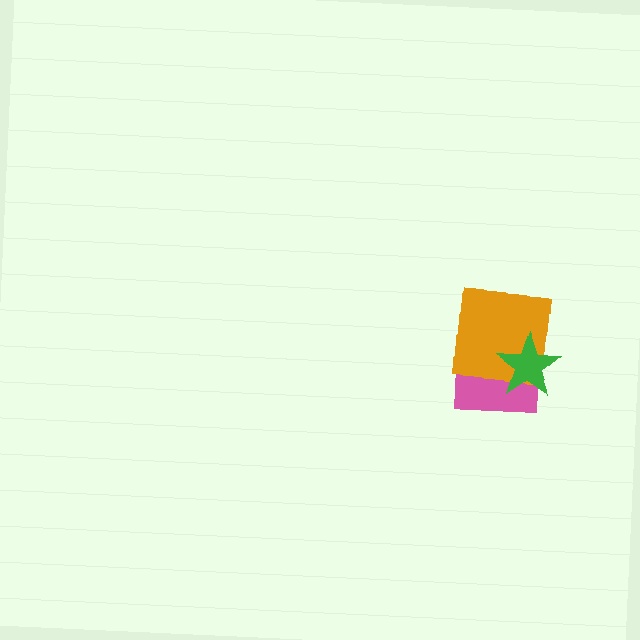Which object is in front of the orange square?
The green star is in front of the orange square.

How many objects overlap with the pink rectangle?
2 objects overlap with the pink rectangle.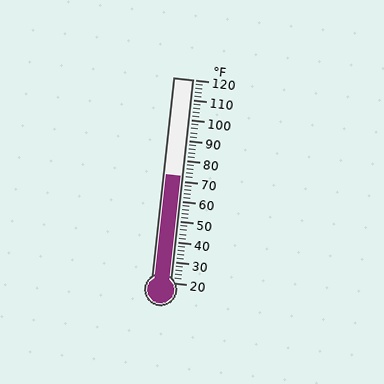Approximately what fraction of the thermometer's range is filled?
The thermometer is filled to approximately 50% of its range.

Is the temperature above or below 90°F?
The temperature is below 90°F.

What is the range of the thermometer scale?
The thermometer scale ranges from 20°F to 120°F.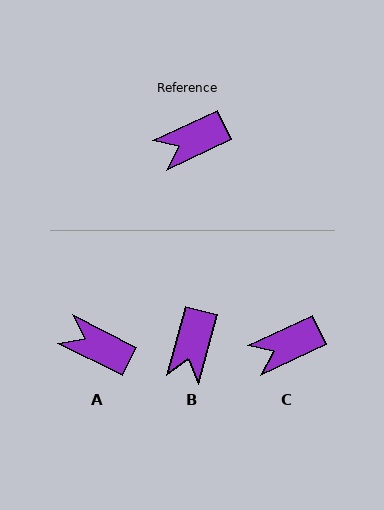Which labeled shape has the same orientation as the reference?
C.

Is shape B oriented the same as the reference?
No, it is off by about 50 degrees.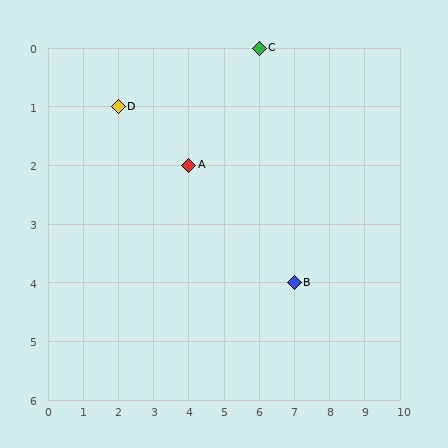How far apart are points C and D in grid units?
Points C and D are 4 columns and 1 row apart (about 4.1 grid units diagonally).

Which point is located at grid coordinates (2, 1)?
Point D is at (2, 1).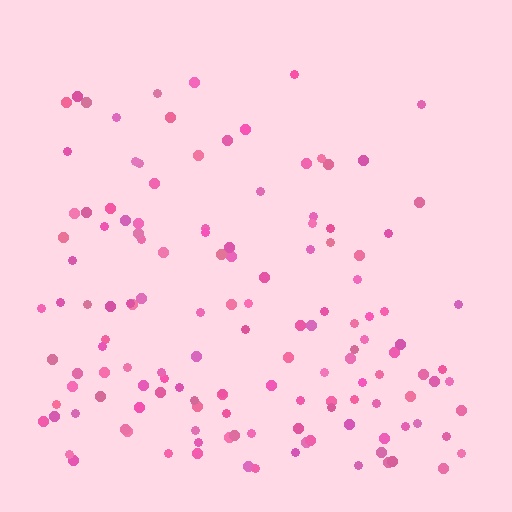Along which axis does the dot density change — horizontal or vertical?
Vertical.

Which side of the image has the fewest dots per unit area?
The top.